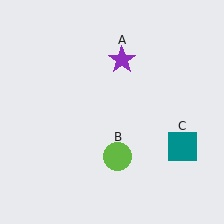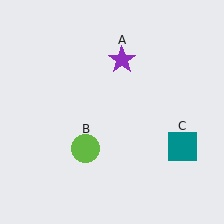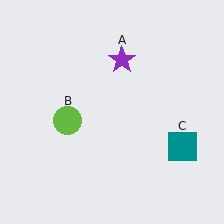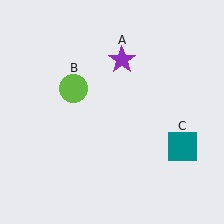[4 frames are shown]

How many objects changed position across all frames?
1 object changed position: lime circle (object B).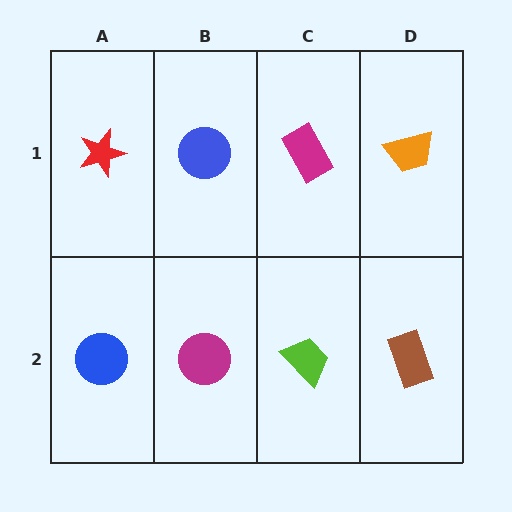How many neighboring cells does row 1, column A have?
2.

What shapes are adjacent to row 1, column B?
A magenta circle (row 2, column B), a red star (row 1, column A), a magenta rectangle (row 1, column C).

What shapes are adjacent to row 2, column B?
A blue circle (row 1, column B), a blue circle (row 2, column A), a lime trapezoid (row 2, column C).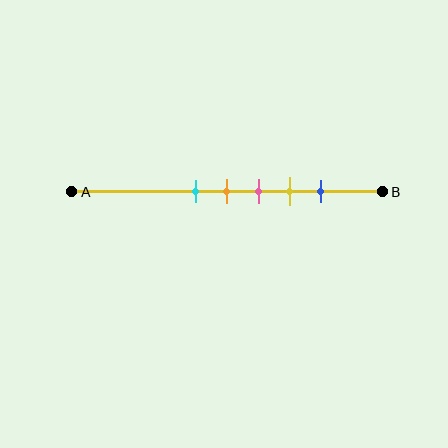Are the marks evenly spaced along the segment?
Yes, the marks are approximately evenly spaced.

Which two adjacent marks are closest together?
The cyan and orange marks are the closest adjacent pair.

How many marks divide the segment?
There are 5 marks dividing the segment.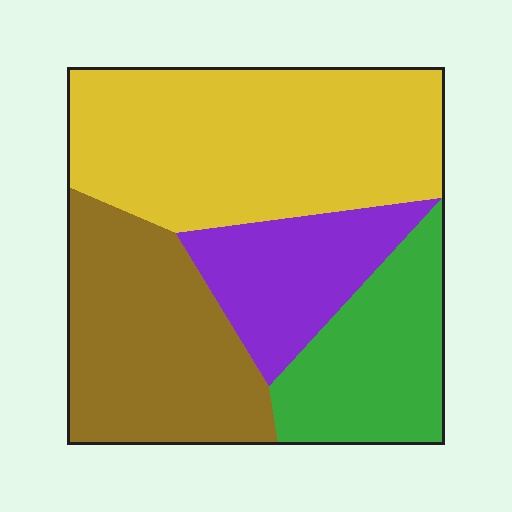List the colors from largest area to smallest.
From largest to smallest: yellow, brown, green, purple.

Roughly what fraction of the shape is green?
Green covers around 20% of the shape.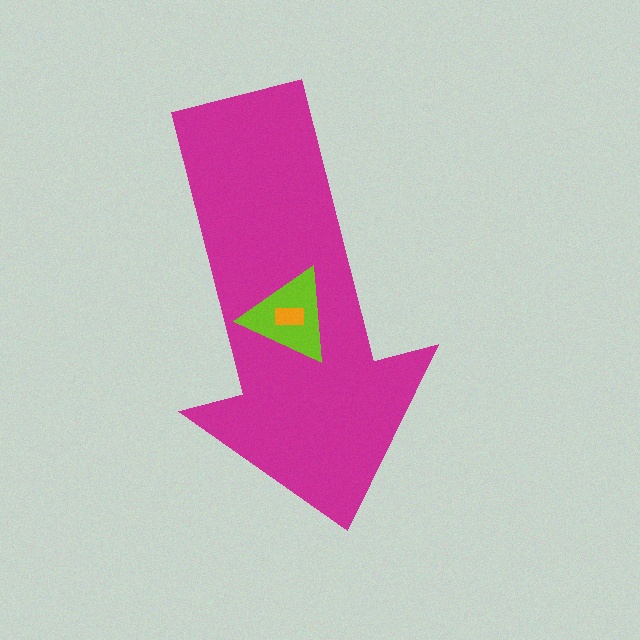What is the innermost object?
The orange rectangle.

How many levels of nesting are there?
3.